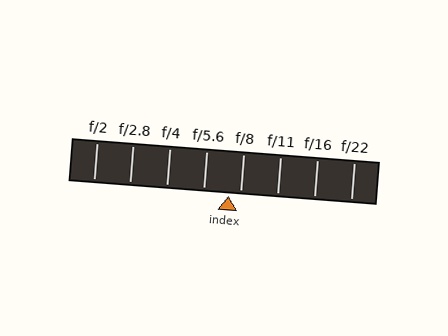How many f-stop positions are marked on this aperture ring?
There are 8 f-stop positions marked.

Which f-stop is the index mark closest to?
The index mark is closest to f/8.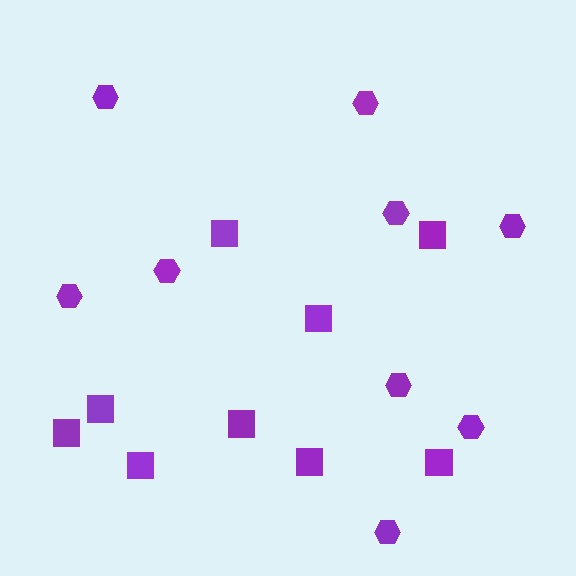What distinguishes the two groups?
There are 2 groups: one group of squares (9) and one group of hexagons (9).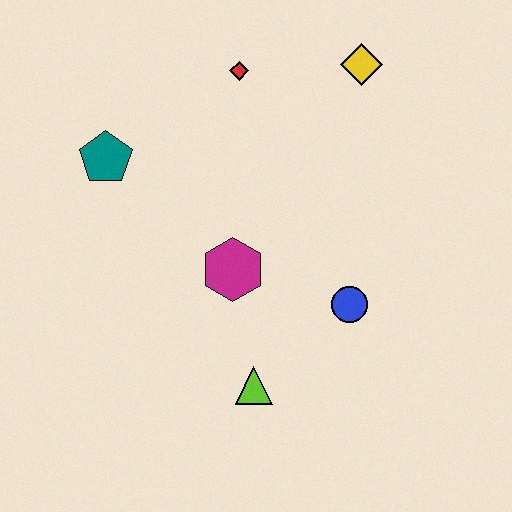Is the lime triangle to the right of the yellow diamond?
No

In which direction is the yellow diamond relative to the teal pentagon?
The yellow diamond is to the right of the teal pentagon.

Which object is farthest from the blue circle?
The teal pentagon is farthest from the blue circle.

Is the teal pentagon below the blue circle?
No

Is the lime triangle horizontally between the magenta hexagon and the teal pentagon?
No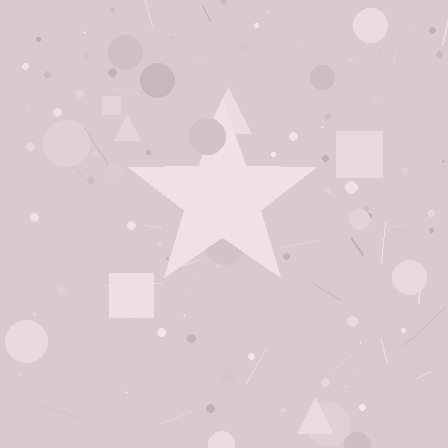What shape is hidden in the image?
A star is hidden in the image.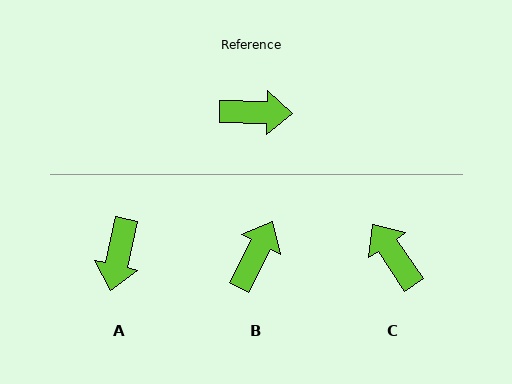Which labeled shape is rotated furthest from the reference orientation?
C, about 125 degrees away.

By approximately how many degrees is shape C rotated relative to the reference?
Approximately 125 degrees counter-clockwise.